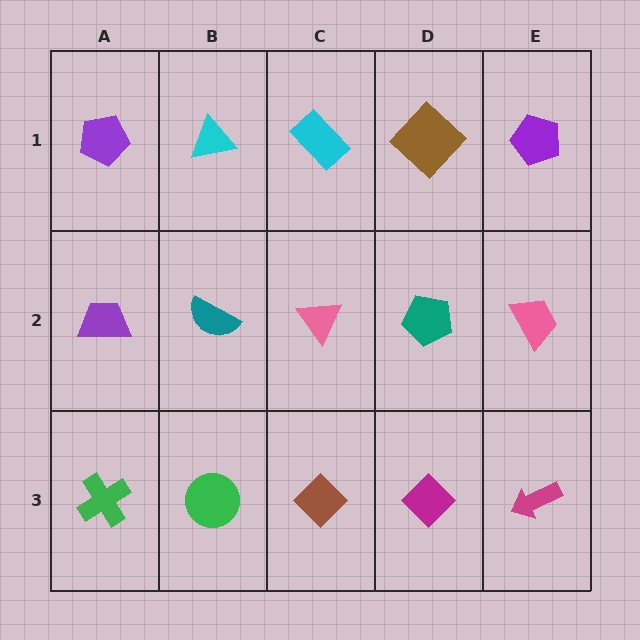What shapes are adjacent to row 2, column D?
A brown diamond (row 1, column D), a magenta diamond (row 3, column D), a pink triangle (row 2, column C), a pink trapezoid (row 2, column E).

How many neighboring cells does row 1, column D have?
3.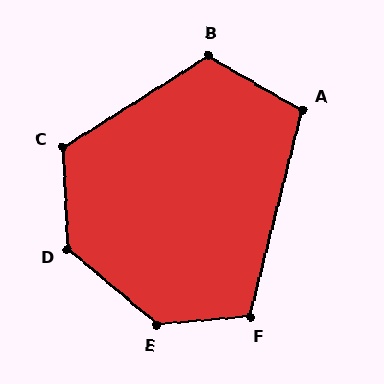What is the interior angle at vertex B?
Approximately 118 degrees (obtuse).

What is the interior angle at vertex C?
Approximately 119 degrees (obtuse).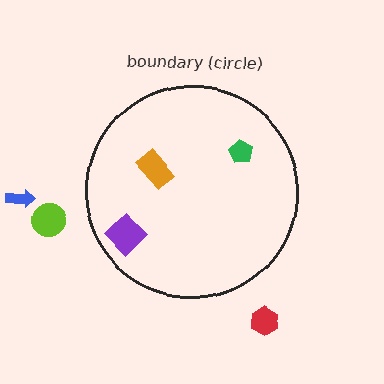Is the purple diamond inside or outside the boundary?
Inside.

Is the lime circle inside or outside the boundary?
Outside.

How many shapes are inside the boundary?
3 inside, 3 outside.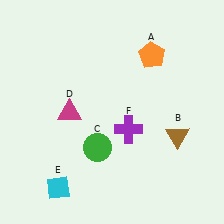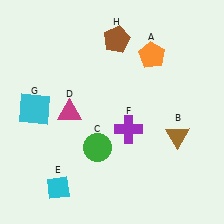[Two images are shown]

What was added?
A cyan square (G), a brown pentagon (H) were added in Image 2.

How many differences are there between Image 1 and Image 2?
There are 2 differences between the two images.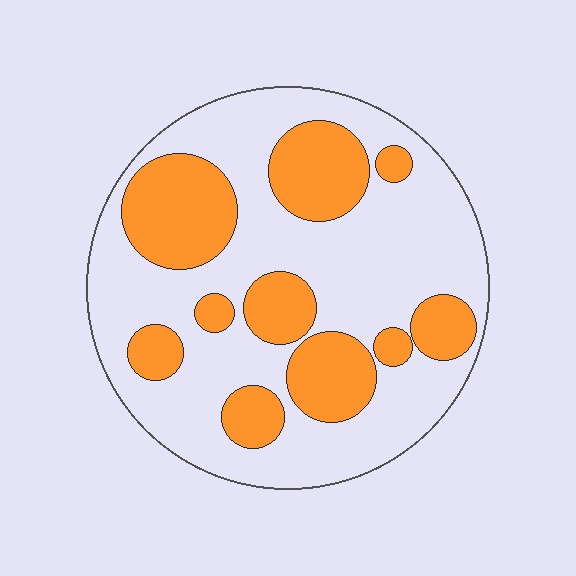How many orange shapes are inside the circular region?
10.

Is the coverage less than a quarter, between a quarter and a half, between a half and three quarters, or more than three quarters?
Between a quarter and a half.